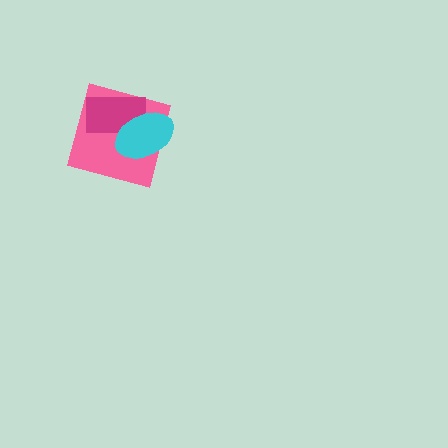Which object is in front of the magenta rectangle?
The cyan ellipse is in front of the magenta rectangle.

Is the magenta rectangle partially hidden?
Yes, it is partially covered by another shape.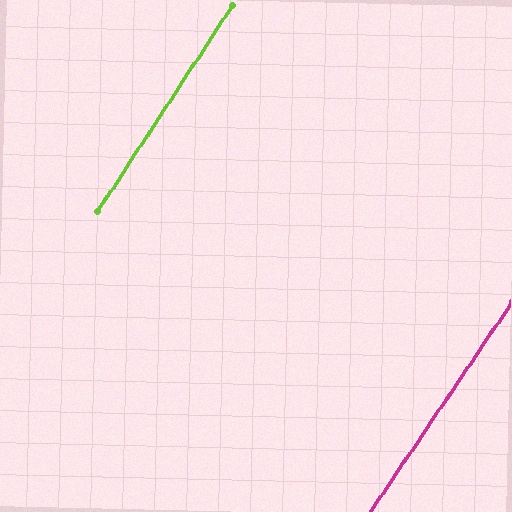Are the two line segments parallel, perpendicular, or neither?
Parallel — their directions differ by only 1.0°.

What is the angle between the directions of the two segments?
Approximately 1 degree.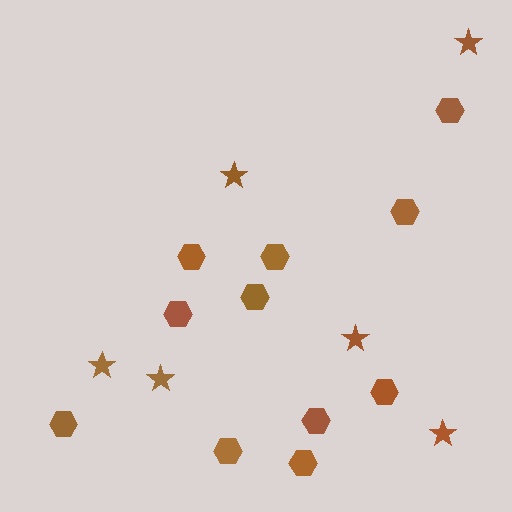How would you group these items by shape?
There are 2 groups: one group of stars (6) and one group of hexagons (11).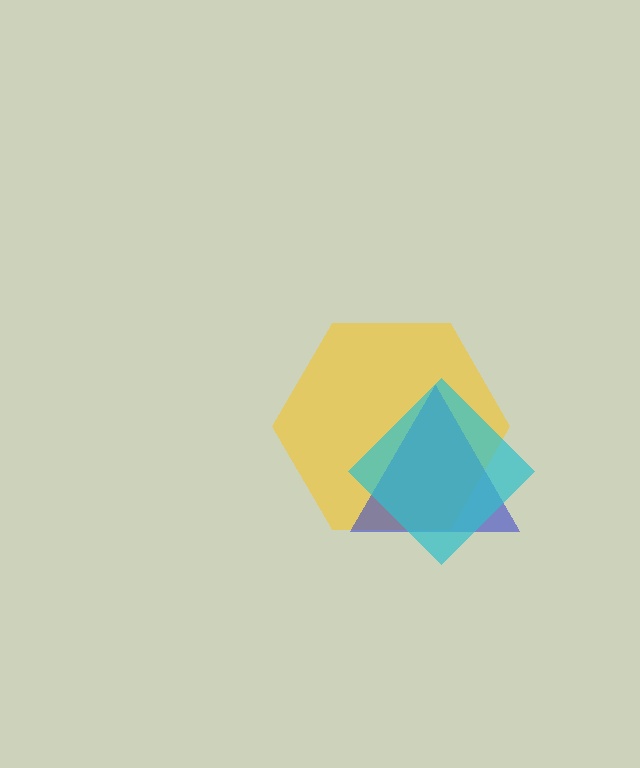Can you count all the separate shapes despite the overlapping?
Yes, there are 3 separate shapes.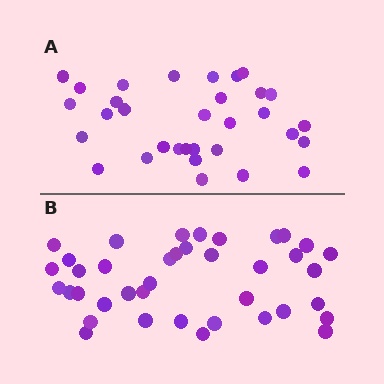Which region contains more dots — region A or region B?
Region B (the bottom region) has more dots.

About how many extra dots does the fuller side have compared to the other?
Region B has roughly 8 or so more dots than region A.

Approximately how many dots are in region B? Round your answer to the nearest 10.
About 40 dots. (The exact count is 39, which rounds to 40.)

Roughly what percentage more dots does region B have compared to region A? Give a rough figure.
About 20% more.